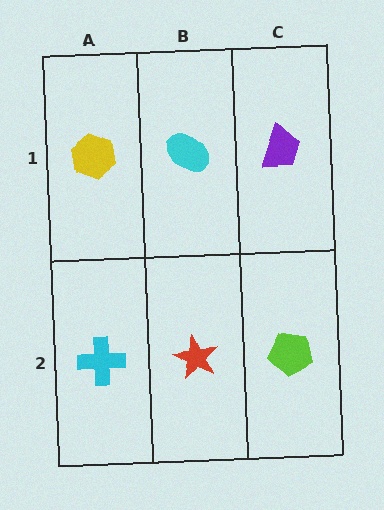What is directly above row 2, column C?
A purple trapezoid.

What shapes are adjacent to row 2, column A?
A yellow hexagon (row 1, column A), a red star (row 2, column B).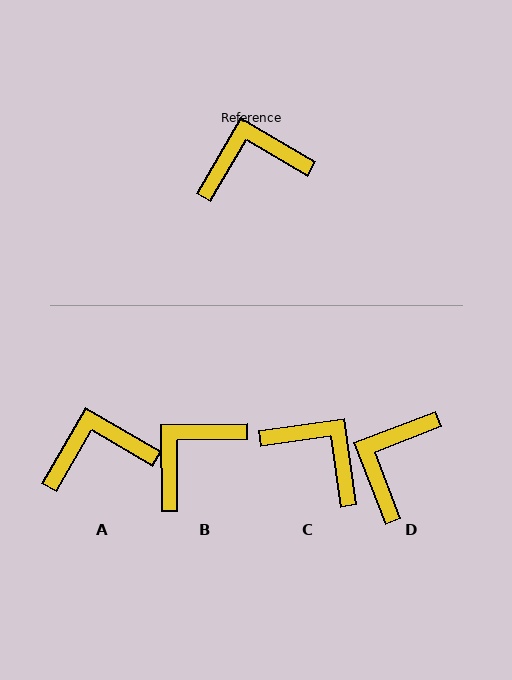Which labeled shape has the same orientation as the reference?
A.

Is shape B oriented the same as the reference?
No, it is off by about 31 degrees.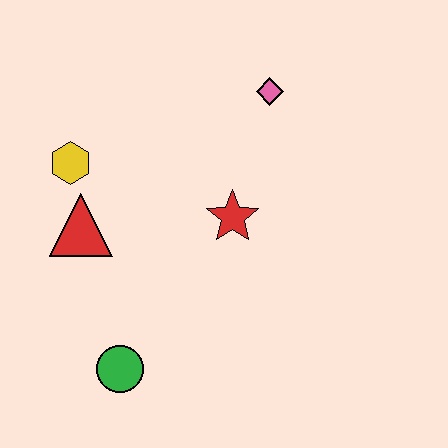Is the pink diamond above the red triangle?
Yes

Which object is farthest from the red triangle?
The pink diamond is farthest from the red triangle.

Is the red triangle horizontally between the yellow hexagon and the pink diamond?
Yes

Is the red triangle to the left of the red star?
Yes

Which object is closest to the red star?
The pink diamond is closest to the red star.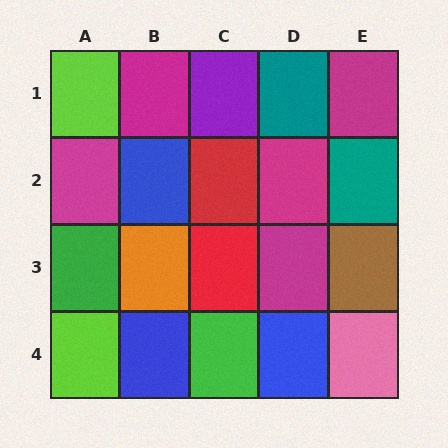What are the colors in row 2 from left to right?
Magenta, blue, red, magenta, teal.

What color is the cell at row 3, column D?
Magenta.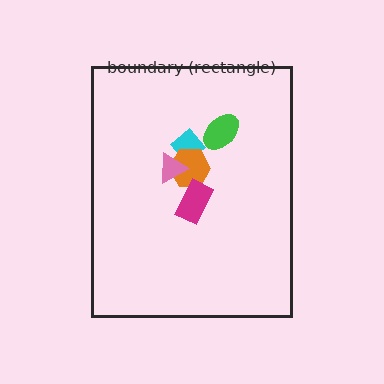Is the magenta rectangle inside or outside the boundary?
Inside.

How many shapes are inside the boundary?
5 inside, 0 outside.